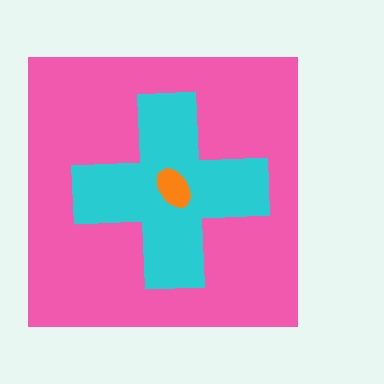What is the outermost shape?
The pink square.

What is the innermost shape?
The orange ellipse.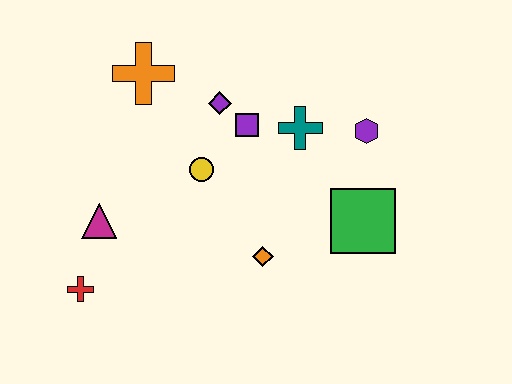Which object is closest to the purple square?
The purple diamond is closest to the purple square.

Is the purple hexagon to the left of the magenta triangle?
No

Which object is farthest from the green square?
The red cross is farthest from the green square.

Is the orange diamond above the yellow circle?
No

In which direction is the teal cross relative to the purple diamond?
The teal cross is to the right of the purple diamond.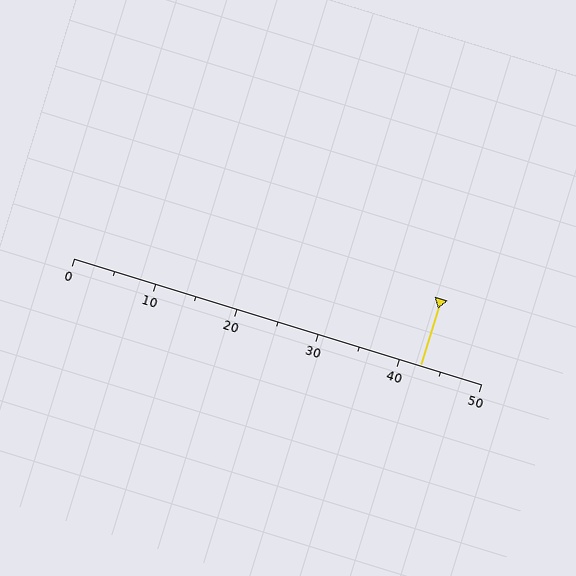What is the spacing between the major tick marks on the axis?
The major ticks are spaced 10 apart.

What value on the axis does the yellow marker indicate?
The marker indicates approximately 42.5.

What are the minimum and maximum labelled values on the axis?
The axis runs from 0 to 50.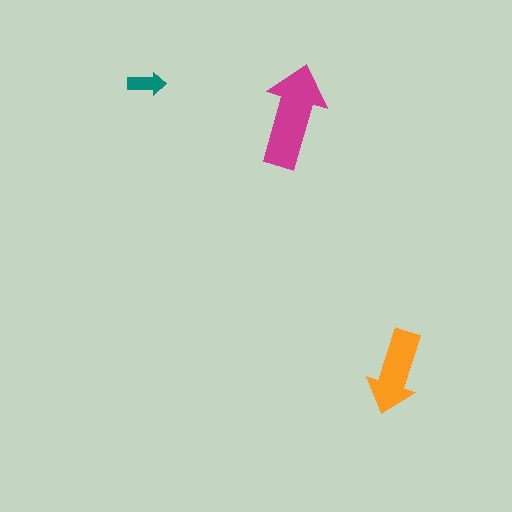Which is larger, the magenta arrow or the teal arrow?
The magenta one.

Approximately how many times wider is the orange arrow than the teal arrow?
About 2 times wider.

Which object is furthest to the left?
The teal arrow is leftmost.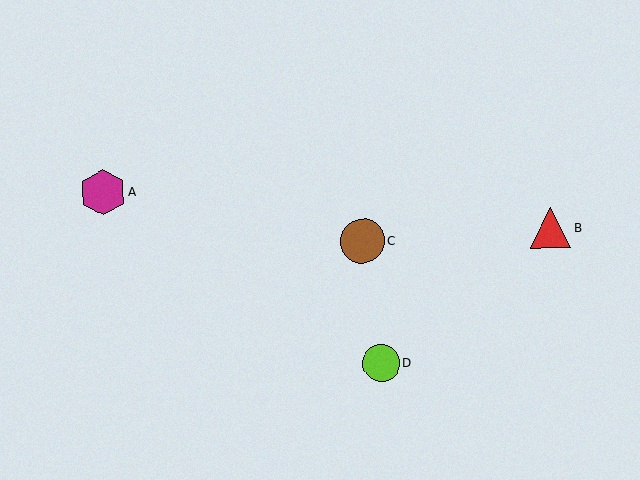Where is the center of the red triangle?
The center of the red triangle is at (550, 228).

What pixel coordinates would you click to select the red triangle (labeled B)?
Click at (550, 228) to select the red triangle B.